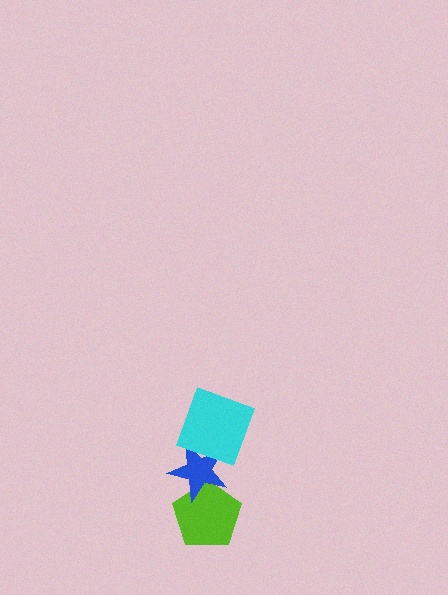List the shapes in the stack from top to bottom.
From top to bottom: the cyan square, the blue star, the lime pentagon.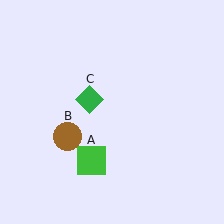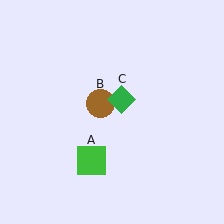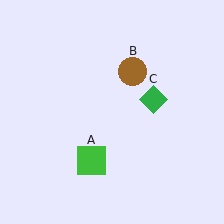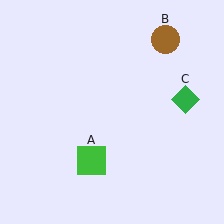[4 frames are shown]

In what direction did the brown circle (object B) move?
The brown circle (object B) moved up and to the right.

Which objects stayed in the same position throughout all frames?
Green square (object A) remained stationary.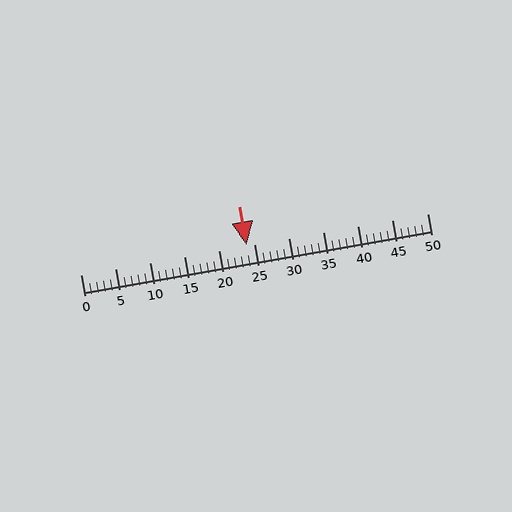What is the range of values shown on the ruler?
The ruler shows values from 0 to 50.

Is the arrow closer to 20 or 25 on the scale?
The arrow is closer to 25.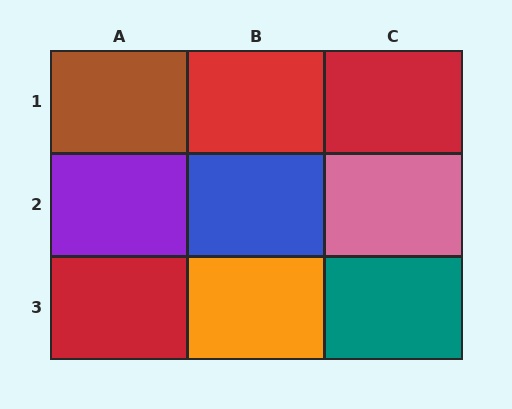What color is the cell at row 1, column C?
Red.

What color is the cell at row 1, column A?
Brown.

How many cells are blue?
1 cell is blue.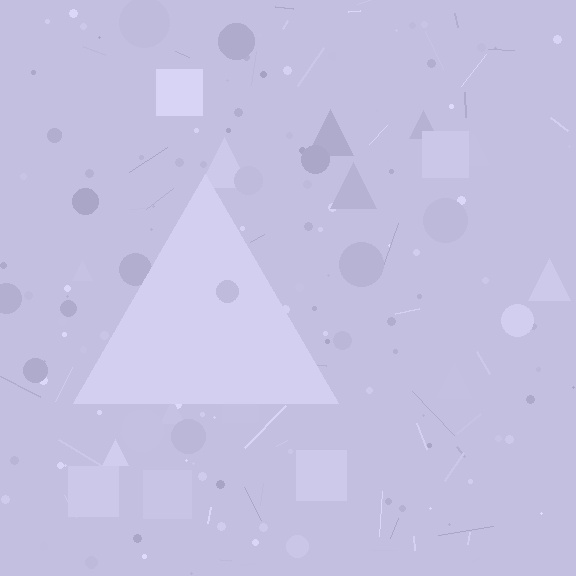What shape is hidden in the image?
A triangle is hidden in the image.